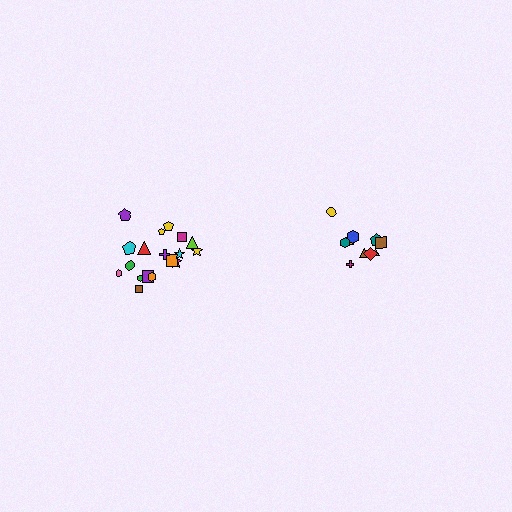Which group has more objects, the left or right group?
The left group.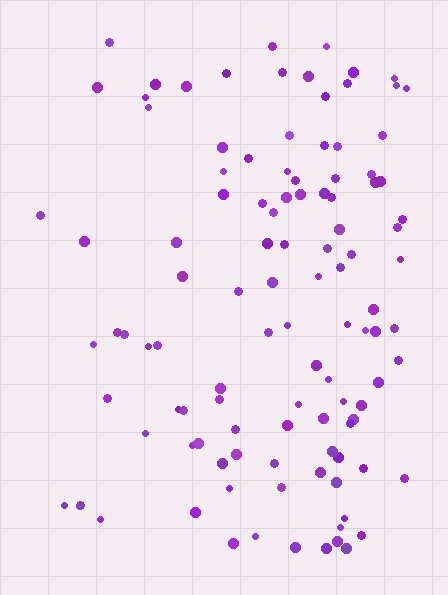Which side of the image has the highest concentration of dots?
The right.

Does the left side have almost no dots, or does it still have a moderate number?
Still a moderate number, just noticeably fewer than the right.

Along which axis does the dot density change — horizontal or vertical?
Horizontal.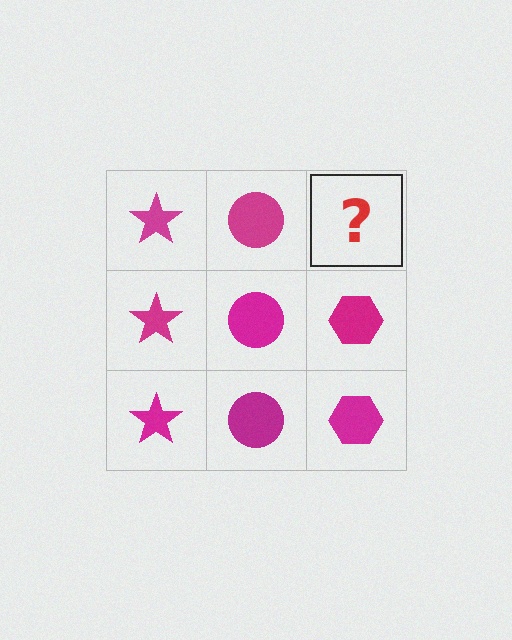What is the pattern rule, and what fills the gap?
The rule is that each column has a consistent shape. The gap should be filled with a magenta hexagon.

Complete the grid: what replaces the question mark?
The question mark should be replaced with a magenta hexagon.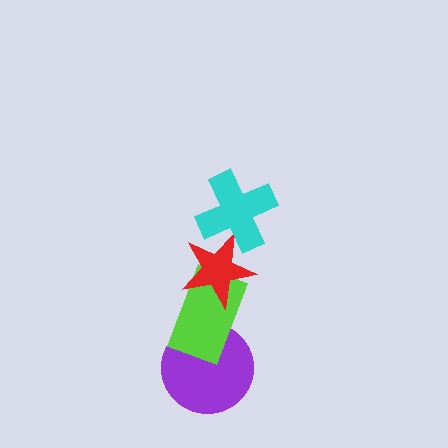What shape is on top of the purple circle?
The lime rectangle is on top of the purple circle.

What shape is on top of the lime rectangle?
The red star is on top of the lime rectangle.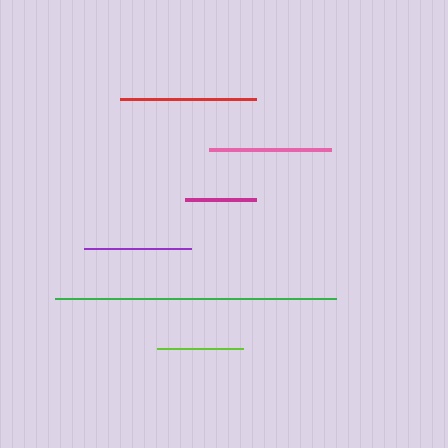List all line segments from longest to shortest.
From longest to shortest: green, red, pink, purple, lime, magenta.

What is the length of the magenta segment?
The magenta segment is approximately 72 pixels long.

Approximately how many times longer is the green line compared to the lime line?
The green line is approximately 3.3 times the length of the lime line.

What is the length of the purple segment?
The purple segment is approximately 108 pixels long.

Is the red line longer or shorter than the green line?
The green line is longer than the red line.